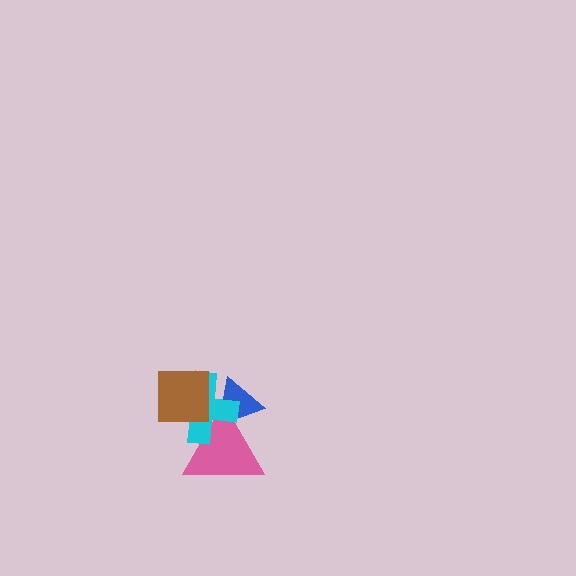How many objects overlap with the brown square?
1 object overlaps with the brown square.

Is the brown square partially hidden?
No, no other shape covers it.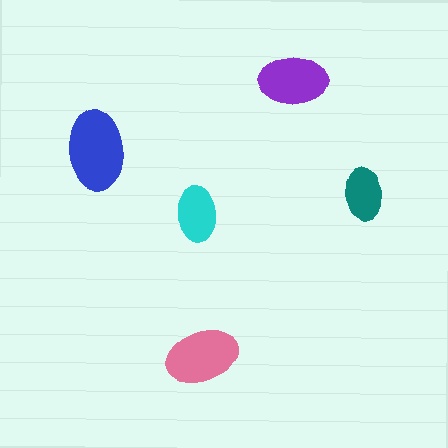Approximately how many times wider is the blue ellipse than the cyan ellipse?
About 1.5 times wider.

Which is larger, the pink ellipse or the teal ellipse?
The pink one.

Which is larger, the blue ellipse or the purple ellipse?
The blue one.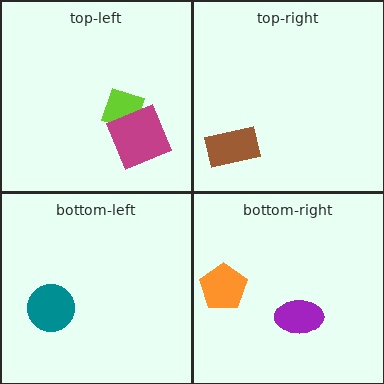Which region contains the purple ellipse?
The bottom-right region.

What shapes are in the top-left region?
The lime diamond, the magenta square.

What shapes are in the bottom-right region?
The purple ellipse, the orange pentagon.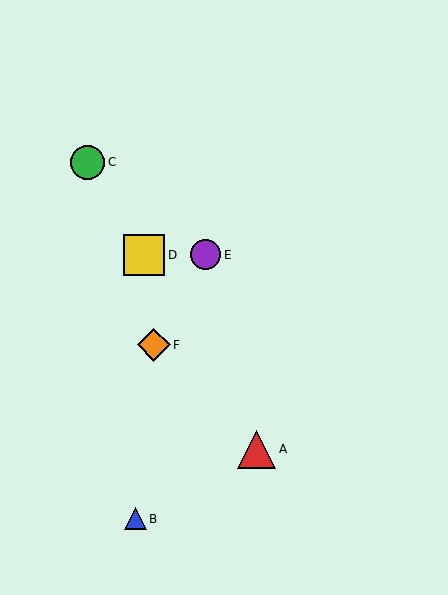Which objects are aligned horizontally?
Objects D, E are aligned horizontally.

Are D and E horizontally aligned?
Yes, both are at y≈255.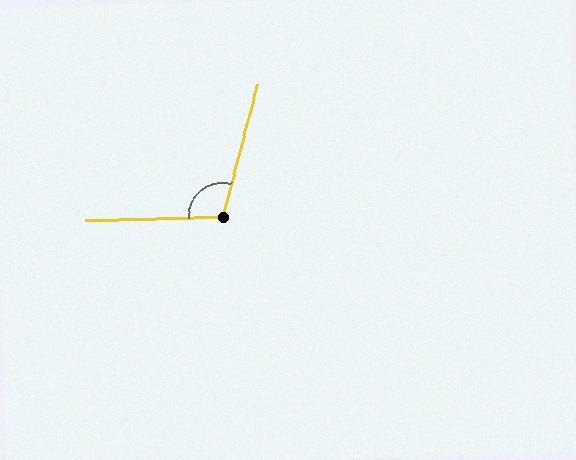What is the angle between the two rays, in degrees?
Approximately 106 degrees.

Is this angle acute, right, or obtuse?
It is obtuse.